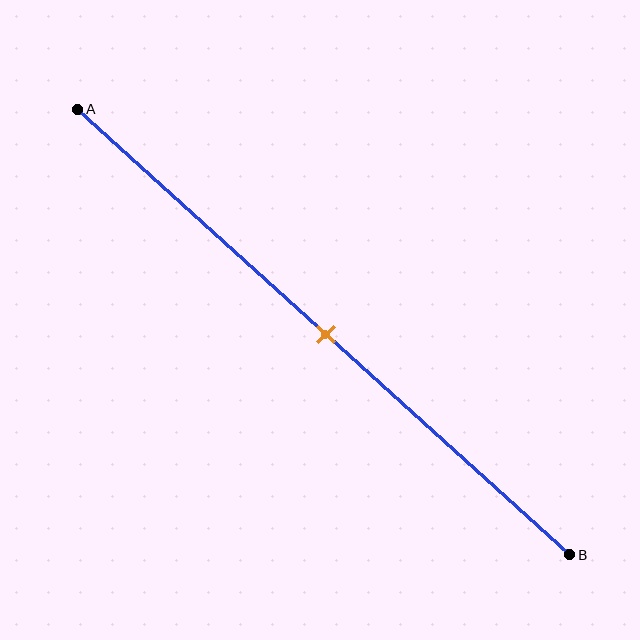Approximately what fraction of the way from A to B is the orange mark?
The orange mark is approximately 50% of the way from A to B.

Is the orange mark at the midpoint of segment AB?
Yes, the mark is approximately at the midpoint.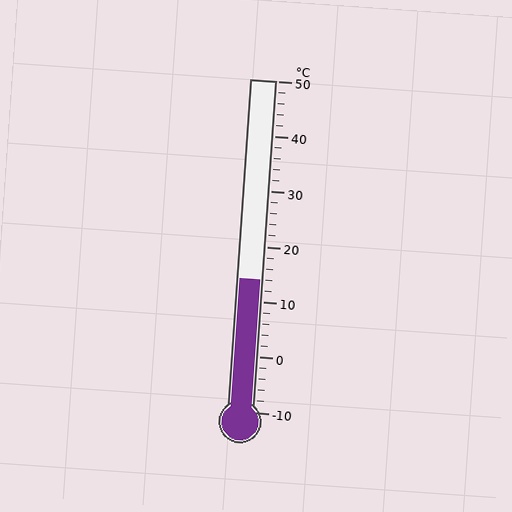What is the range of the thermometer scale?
The thermometer scale ranges from -10°C to 50°C.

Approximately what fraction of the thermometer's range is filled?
The thermometer is filled to approximately 40% of its range.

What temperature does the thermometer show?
The thermometer shows approximately 14°C.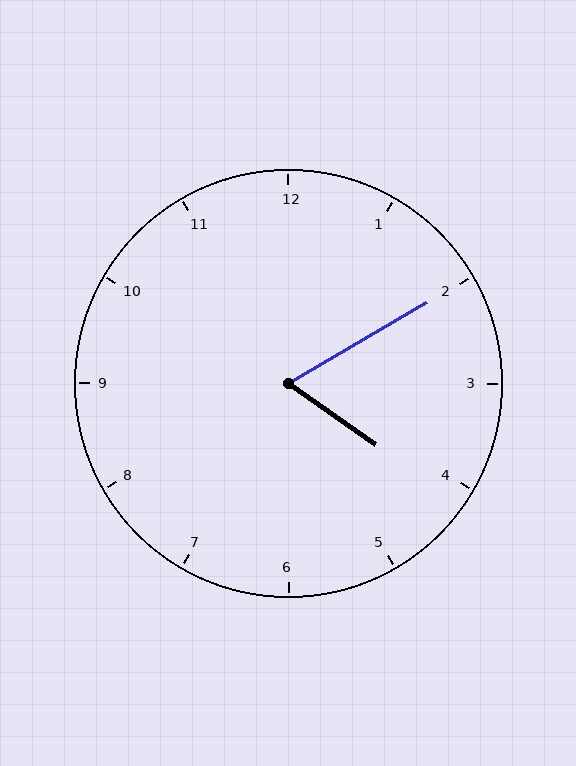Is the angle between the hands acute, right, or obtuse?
It is acute.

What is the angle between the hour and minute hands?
Approximately 65 degrees.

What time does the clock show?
4:10.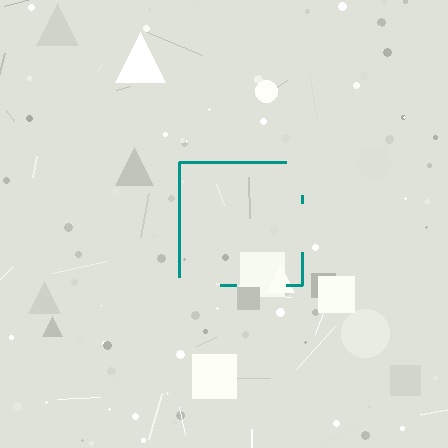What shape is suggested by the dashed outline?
The dashed outline suggests a square.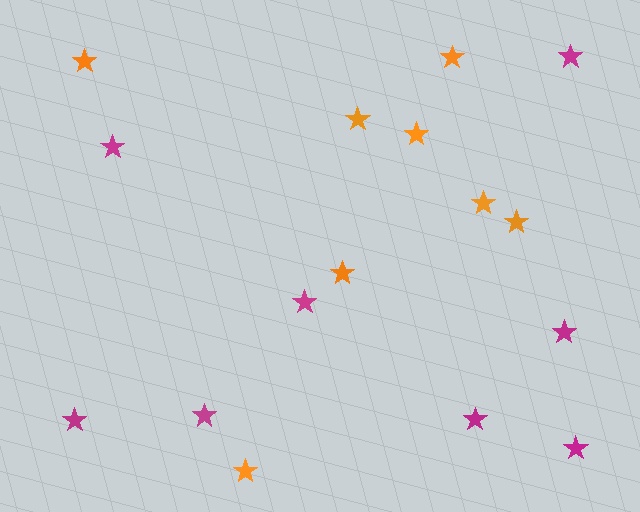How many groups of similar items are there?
There are 2 groups: one group of orange stars (8) and one group of magenta stars (8).